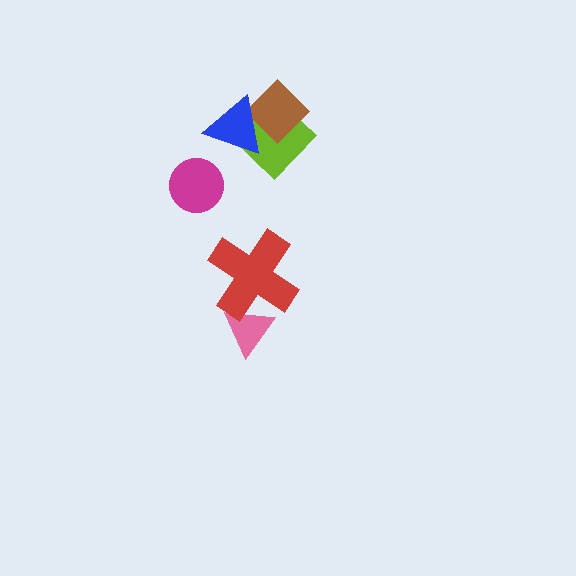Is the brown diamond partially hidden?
Yes, it is partially covered by another shape.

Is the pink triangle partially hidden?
Yes, it is partially covered by another shape.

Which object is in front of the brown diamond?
The blue triangle is in front of the brown diamond.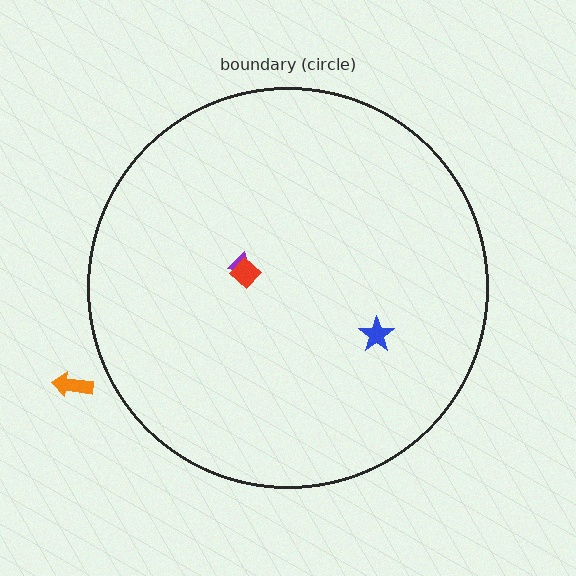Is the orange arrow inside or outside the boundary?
Outside.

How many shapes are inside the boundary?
3 inside, 1 outside.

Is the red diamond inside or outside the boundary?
Inside.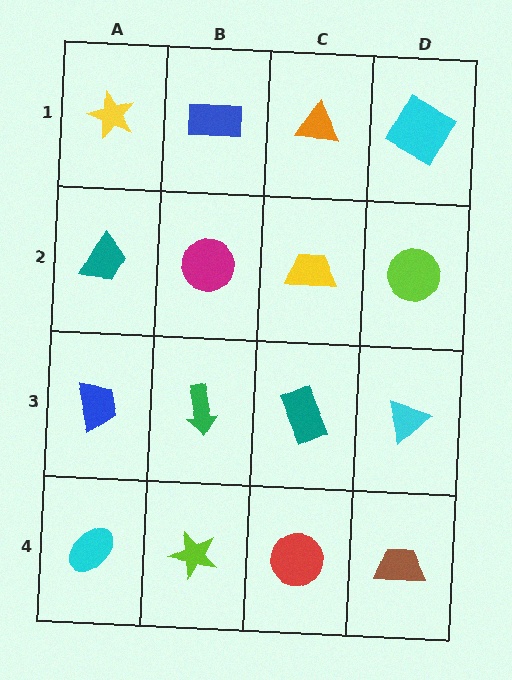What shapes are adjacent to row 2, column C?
An orange triangle (row 1, column C), a teal rectangle (row 3, column C), a magenta circle (row 2, column B), a lime circle (row 2, column D).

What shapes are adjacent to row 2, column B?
A blue rectangle (row 1, column B), a green arrow (row 3, column B), a teal trapezoid (row 2, column A), a yellow trapezoid (row 2, column C).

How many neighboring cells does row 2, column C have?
4.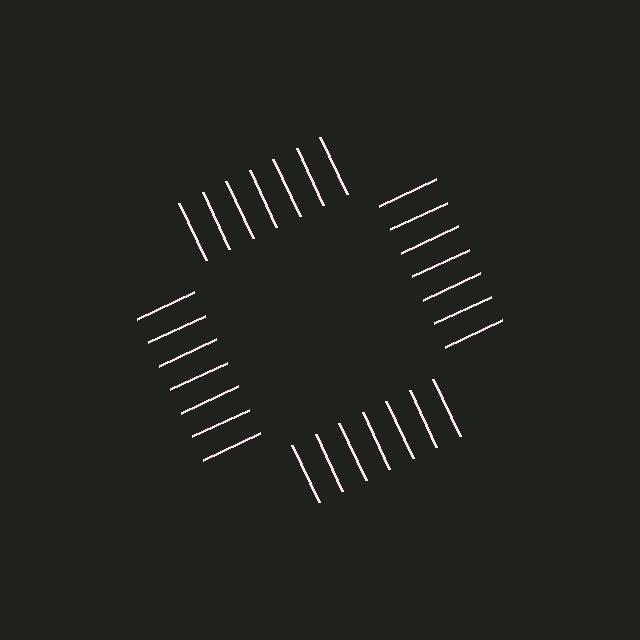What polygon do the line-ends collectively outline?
An illusory square — the line segments terminate on its edges but no continuous stroke is drawn.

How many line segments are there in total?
28 — 7 along each of the 4 edges.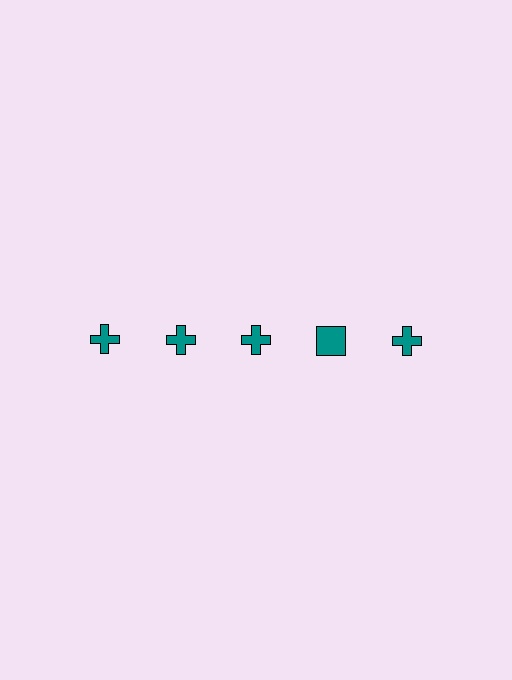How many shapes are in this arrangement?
There are 5 shapes arranged in a grid pattern.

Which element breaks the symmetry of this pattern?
The teal square in the top row, second from right column breaks the symmetry. All other shapes are teal crosses.